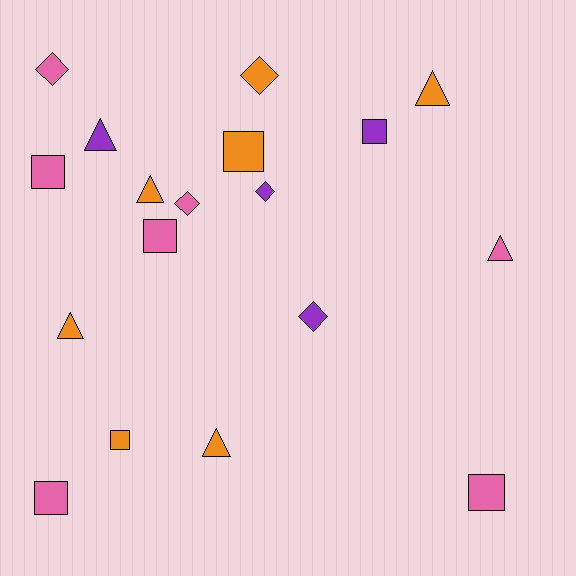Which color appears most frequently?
Orange, with 7 objects.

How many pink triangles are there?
There is 1 pink triangle.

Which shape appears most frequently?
Square, with 7 objects.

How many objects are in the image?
There are 18 objects.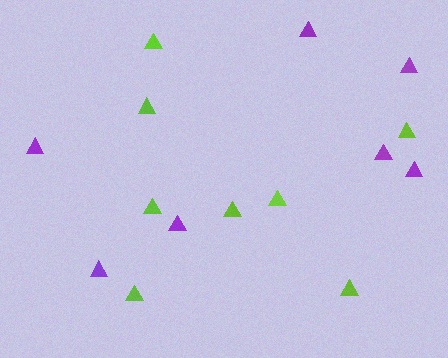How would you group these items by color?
There are 2 groups: one group of lime triangles (8) and one group of purple triangles (7).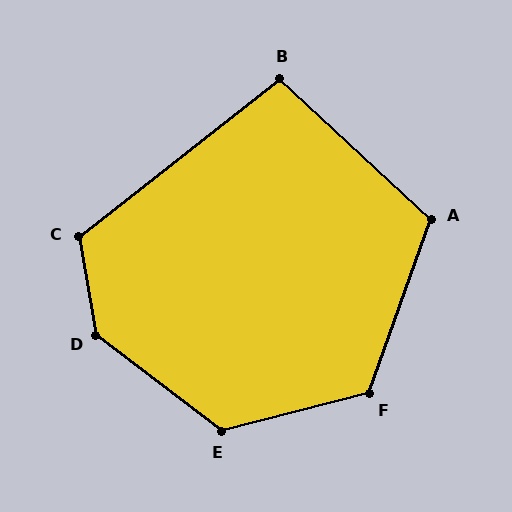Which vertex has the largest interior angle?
D, at approximately 137 degrees.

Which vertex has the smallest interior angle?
B, at approximately 99 degrees.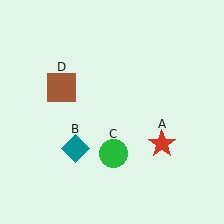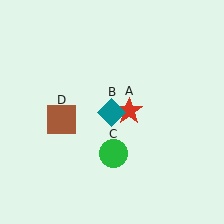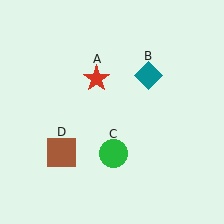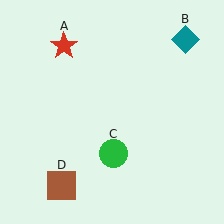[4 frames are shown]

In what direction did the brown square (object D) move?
The brown square (object D) moved down.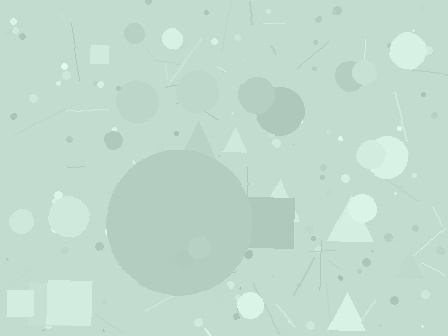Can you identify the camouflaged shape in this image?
The camouflaged shape is a circle.